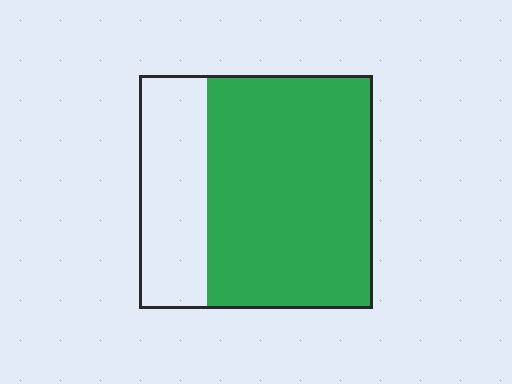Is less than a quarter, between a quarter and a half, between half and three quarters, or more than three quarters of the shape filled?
Between half and three quarters.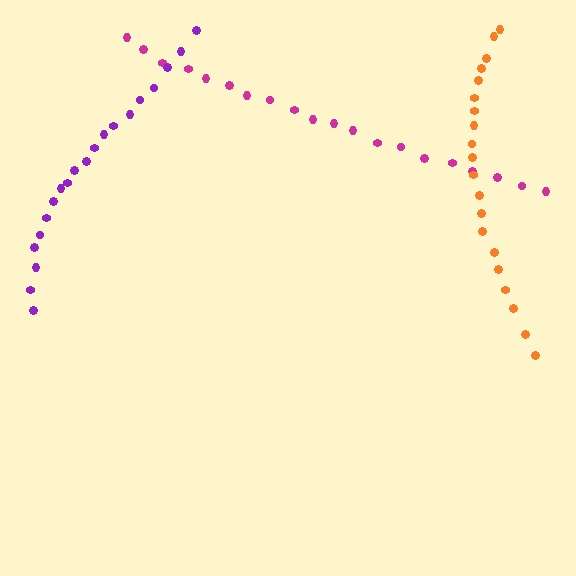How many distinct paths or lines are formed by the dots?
There are 3 distinct paths.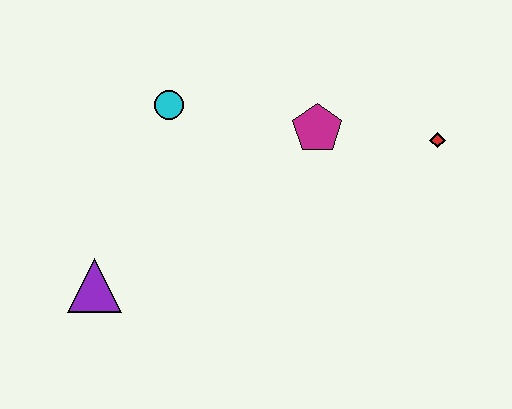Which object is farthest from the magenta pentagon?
The purple triangle is farthest from the magenta pentagon.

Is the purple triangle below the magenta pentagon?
Yes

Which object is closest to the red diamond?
The magenta pentagon is closest to the red diamond.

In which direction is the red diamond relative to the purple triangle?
The red diamond is to the right of the purple triangle.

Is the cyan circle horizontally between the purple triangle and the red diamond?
Yes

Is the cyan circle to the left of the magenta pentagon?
Yes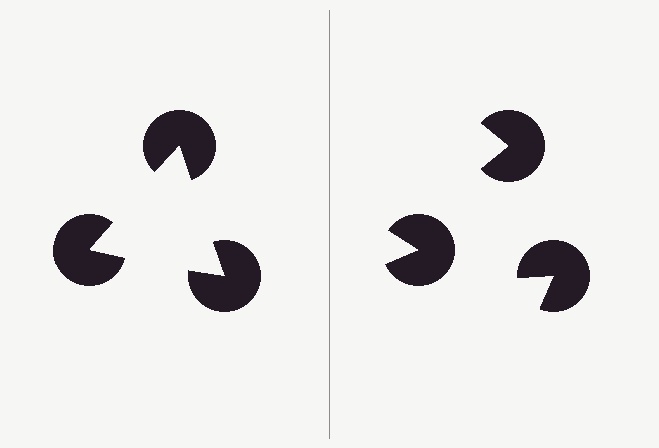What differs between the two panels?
The pac-man discs are positioned identically on both sides; only the wedge orientations differ. On the left they align to a triangle; on the right they are misaligned.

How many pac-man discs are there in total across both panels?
6 — 3 on each side.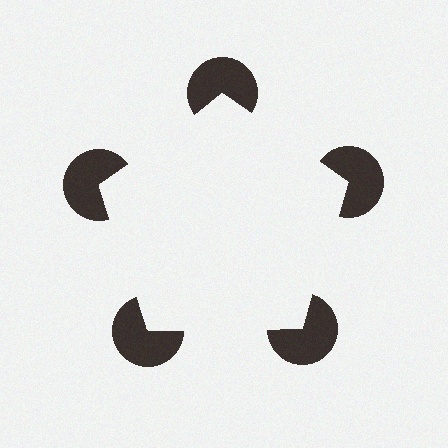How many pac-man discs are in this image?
There are 5 — one at each vertex of the illusory pentagon.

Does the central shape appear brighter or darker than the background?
It typically appears slightly brighter than the background, even though no actual brightness change is drawn.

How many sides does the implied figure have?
5 sides.